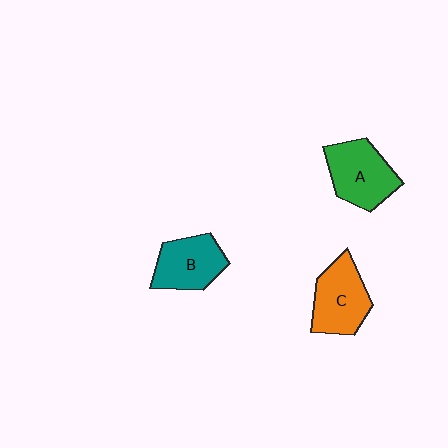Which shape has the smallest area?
Shape B (teal).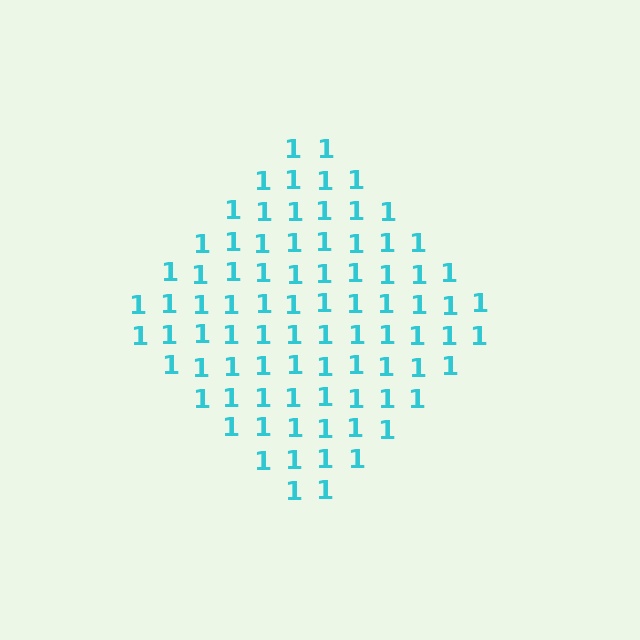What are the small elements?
The small elements are digit 1's.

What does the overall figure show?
The overall figure shows a diamond.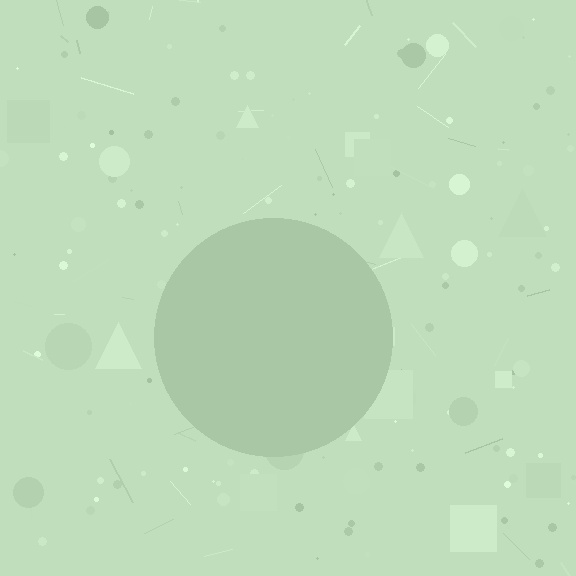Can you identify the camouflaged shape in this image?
The camouflaged shape is a circle.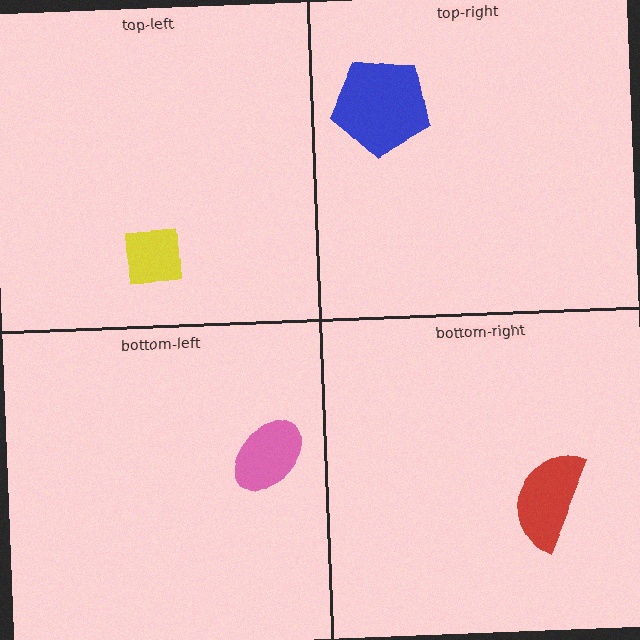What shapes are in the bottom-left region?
The pink ellipse.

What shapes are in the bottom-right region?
The red semicircle.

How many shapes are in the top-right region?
1.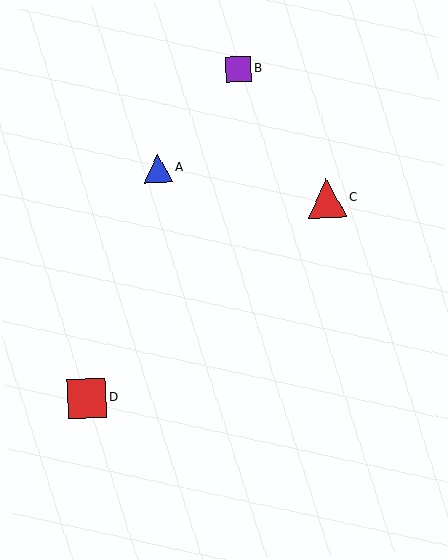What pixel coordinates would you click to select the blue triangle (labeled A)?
Click at (158, 168) to select the blue triangle A.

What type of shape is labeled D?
Shape D is a red square.